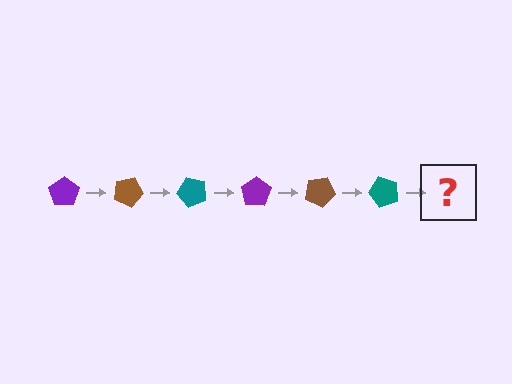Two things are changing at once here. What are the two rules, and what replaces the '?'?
The two rules are that it rotates 25 degrees each step and the color cycles through purple, brown, and teal. The '?' should be a purple pentagon, rotated 150 degrees from the start.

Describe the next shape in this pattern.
It should be a purple pentagon, rotated 150 degrees from the start.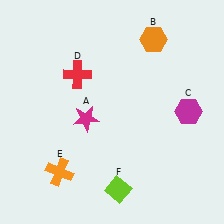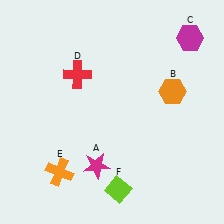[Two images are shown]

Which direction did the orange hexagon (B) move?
The orange hexagon (B) moved down.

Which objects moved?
The objects that moved are: the magenta star (A), the orange hexagon (B), the magenta hexagon (C).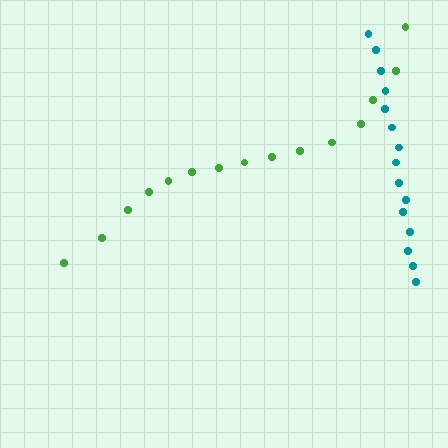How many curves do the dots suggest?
There are 2 distinct paths.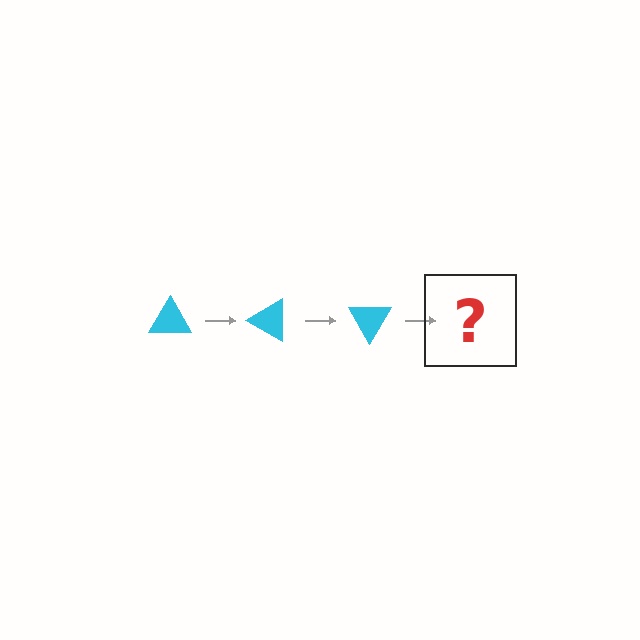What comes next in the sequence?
The next element should be a cyan triangle rotated 90 degrees.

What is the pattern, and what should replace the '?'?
The pattern is that the triangle rotates 30 degrees each step. The '?' should be a cyan triangle rotated 90 degrees.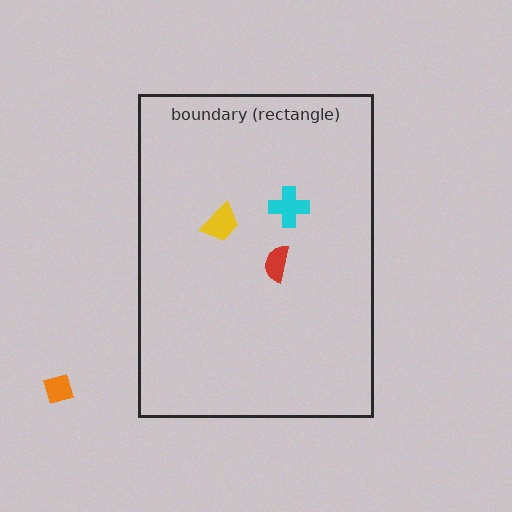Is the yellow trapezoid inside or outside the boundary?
Inside.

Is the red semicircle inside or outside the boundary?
Inside.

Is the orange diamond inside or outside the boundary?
Outside.